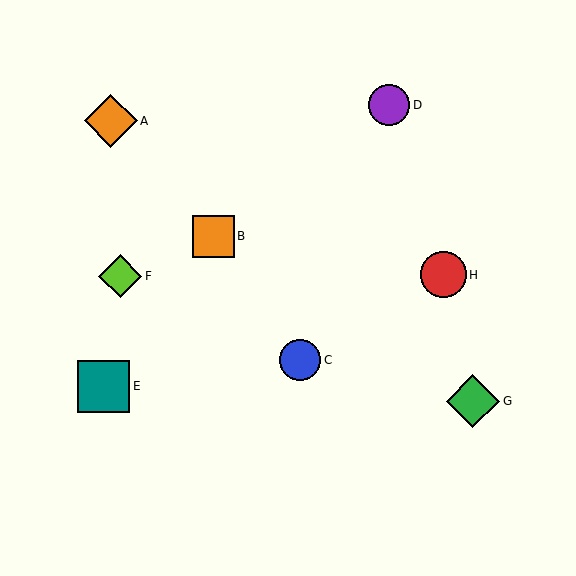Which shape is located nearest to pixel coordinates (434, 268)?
The red circle (labeled H) at (444, 275) is nearest to that location.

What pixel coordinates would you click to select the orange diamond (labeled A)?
Click at (111, 121) to select the orange diamond A.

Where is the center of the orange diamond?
The center of the orange diamond is at (111, 121).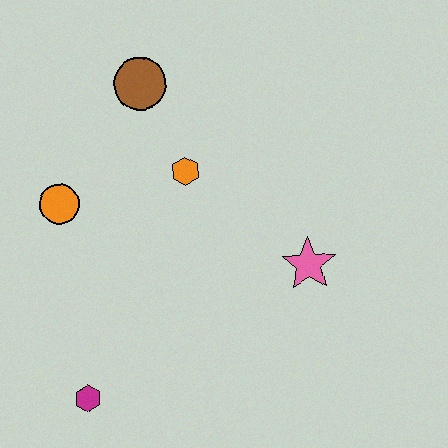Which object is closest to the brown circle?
The orange hexagon is closest to the brown circle.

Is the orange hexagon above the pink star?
Yes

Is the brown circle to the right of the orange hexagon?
No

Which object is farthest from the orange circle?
The pink star is farthest from the orange circle.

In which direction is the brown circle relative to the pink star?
The brown circle is above the pink star.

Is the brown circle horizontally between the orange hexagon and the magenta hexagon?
Yes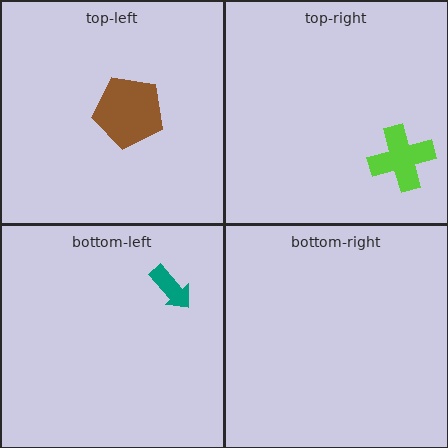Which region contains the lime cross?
The top-right region.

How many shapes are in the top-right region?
1.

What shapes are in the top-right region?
The lime cross.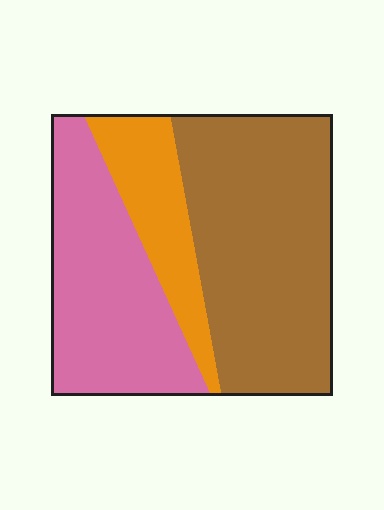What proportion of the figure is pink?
Pink takes up about one third (1/3) of the figure.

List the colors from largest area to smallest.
From largest to smallest: brown, pink, orange.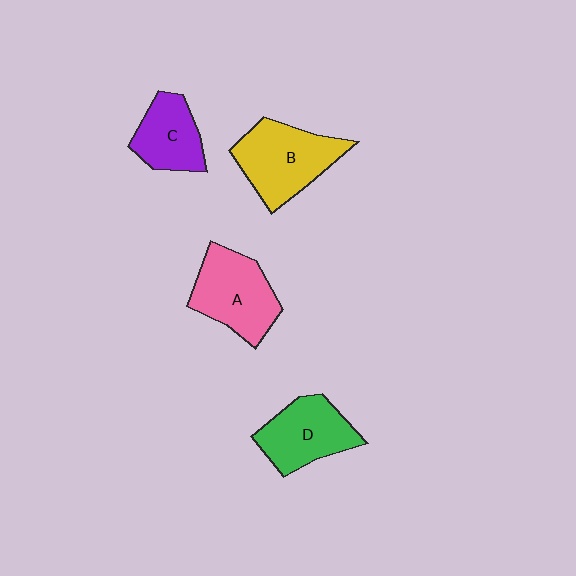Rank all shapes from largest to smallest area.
From largest to smallest: B (yellow), A (pink), D (green), C (purple).